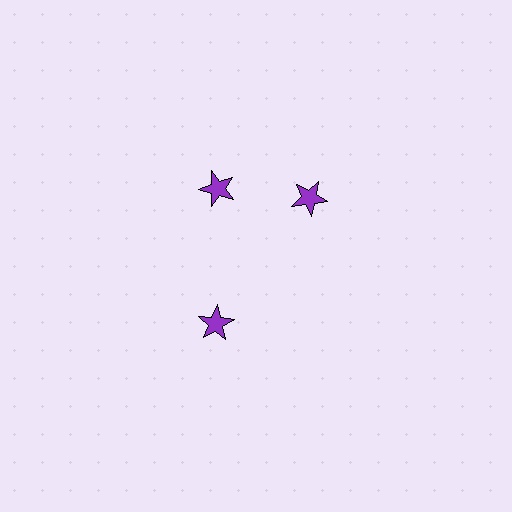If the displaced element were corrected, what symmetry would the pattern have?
It would have 3-fold rotational symmetry — the pattern would map onto itself every 120 degrees.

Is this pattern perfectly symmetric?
No. The 3 purple stars are arranged in a ring, but one element near the 3 o'clock position is rotated out of alignment along the ring, breaking the 3-fold rotational symmetry.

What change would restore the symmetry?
The symmetry would be restored by rotating it back into even spacing with its neighbors so that all 3 stars sit at equal angles and equal distance from the center.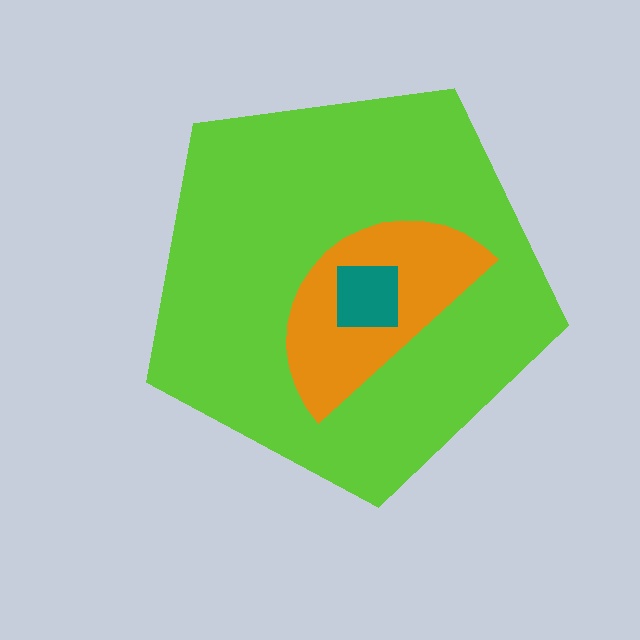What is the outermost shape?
The lime pentagon.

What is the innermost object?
The teal square.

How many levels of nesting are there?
3.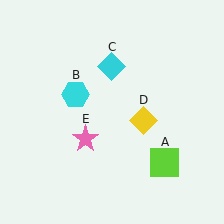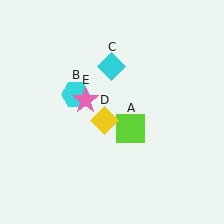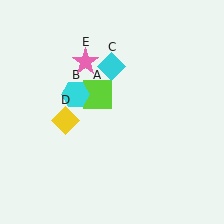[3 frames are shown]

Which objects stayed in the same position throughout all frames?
Cyan hexagon (object B) and cyan diamond (object C) remained stationary.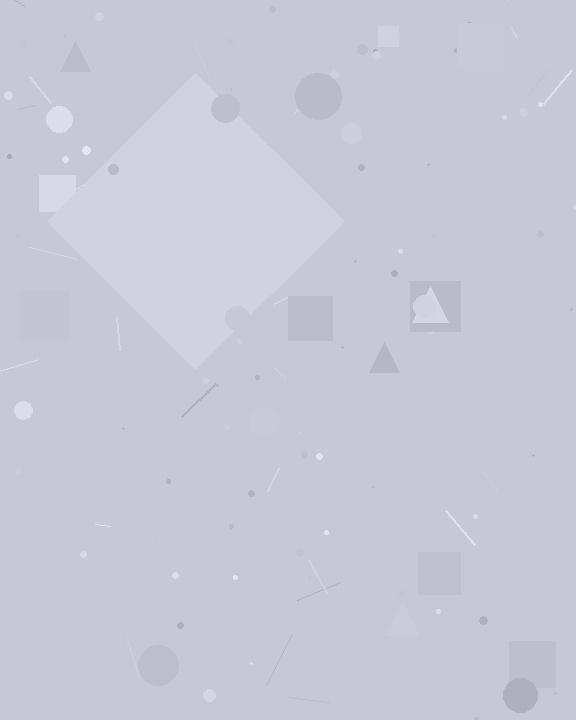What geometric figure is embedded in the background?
A diamond is embedded in the background.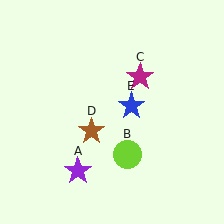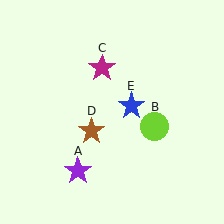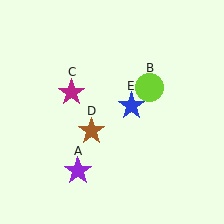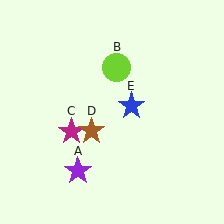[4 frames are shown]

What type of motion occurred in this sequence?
The lime circle (object B), magenta star (object C) rotated counterclockwise around the center of the scene.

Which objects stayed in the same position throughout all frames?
Purple star (object A) and brown star (object D) and blue star (object E) remained stationary.